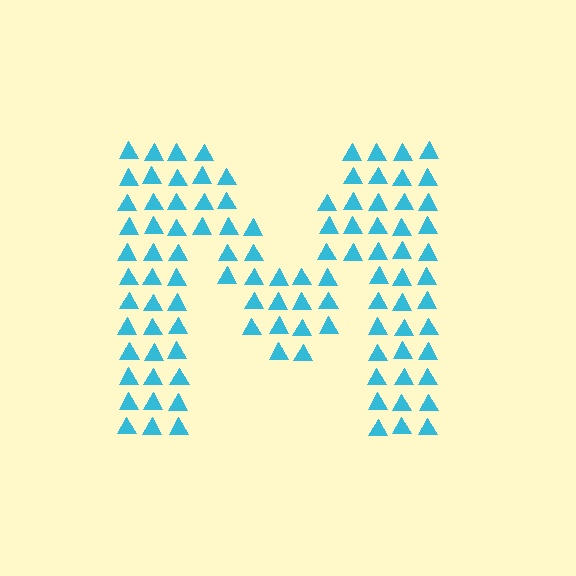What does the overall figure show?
The overall figure shows the letter M.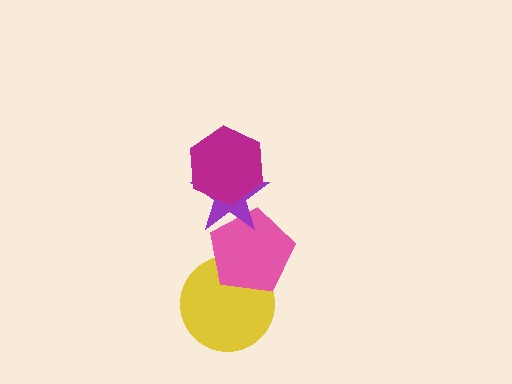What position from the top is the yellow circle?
The yellow circle is 4th from the top.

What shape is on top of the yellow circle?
The pink pentagon is on top of the yellow circle.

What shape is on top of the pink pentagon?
The purple star is on top of the pink pentagon.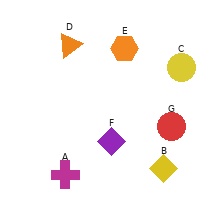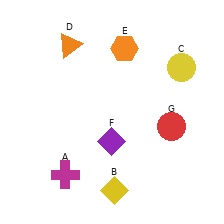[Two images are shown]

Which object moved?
The yellow diamond (B) moved left.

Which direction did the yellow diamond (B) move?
The yellow diamond (B) moved left.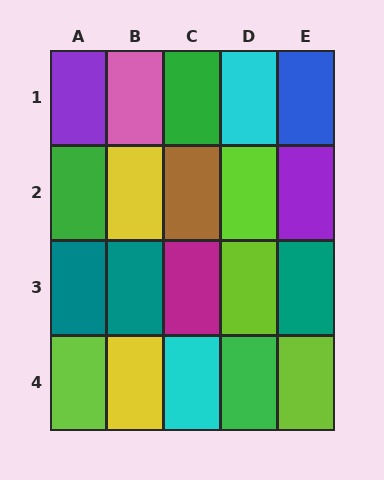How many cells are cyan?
2 cells are cyan.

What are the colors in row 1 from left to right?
Purple, pink, green, cyan, blue.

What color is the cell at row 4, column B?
Yellow.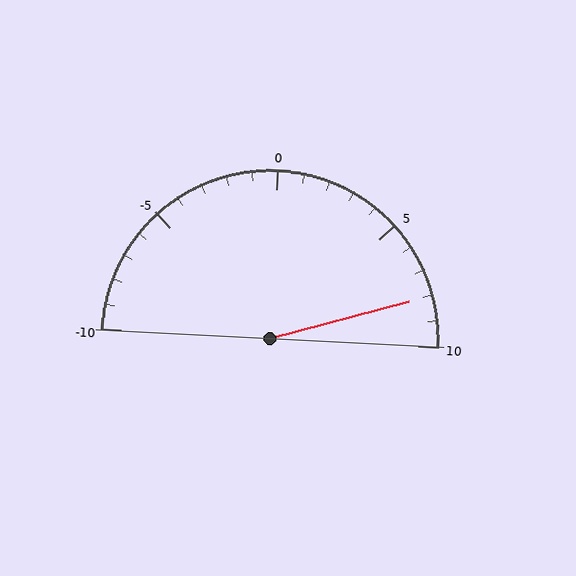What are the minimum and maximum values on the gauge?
The gauge ranges from -10 to 10.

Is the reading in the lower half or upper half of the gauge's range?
The reading is in the upper half of the range (-10 to 10).